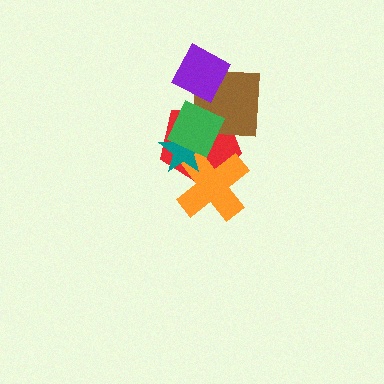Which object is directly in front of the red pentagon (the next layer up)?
The orange cross is directly in front of the red pentagon.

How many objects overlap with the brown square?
3 objects overlap with the brown square.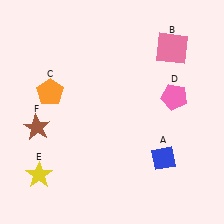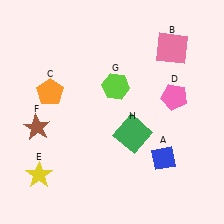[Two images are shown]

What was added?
A lime hexagon (G), a green square (H) were added in Image 2.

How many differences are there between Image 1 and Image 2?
There are 2 differences between the two images.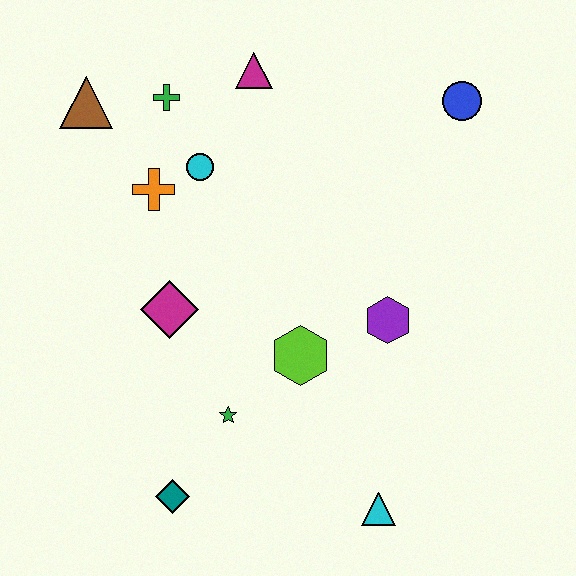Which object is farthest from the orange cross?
The cyan triangle is farthest from the orange cross.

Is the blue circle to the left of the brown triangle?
No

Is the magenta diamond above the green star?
Yes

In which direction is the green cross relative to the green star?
The green cross is above the green star.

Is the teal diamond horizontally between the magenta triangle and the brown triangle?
Yes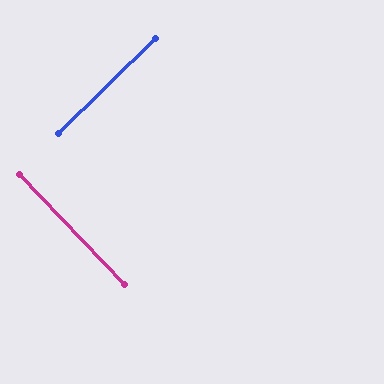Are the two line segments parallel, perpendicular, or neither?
Perpendicular — they meet at approximately 89°.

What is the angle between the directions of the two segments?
Approximately 89 degrees.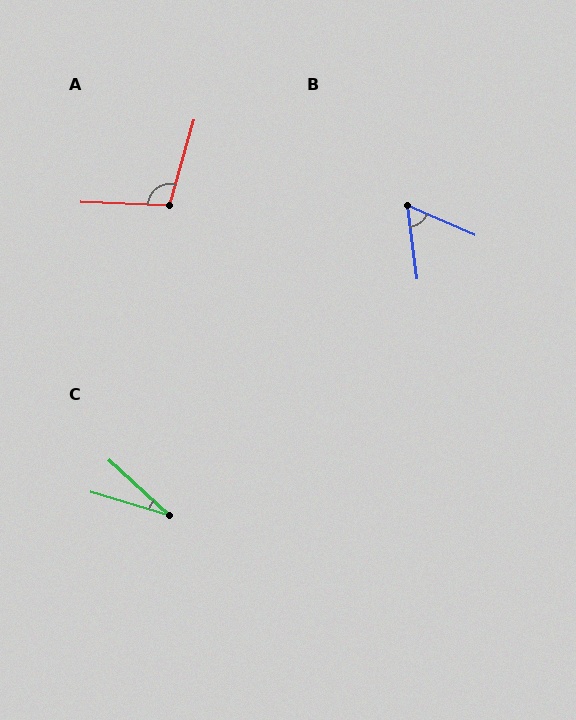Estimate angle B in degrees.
Approximately 59 degrees.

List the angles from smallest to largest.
C (26°), B (59°), A (104°).